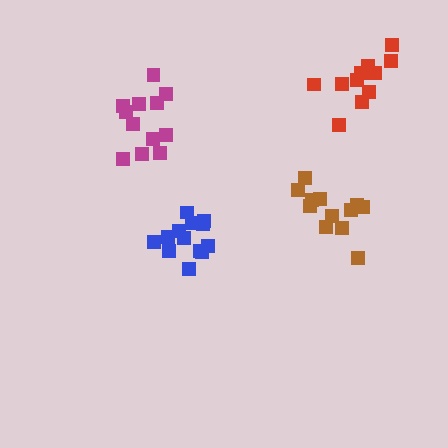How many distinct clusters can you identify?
There are 4 distinct clusters.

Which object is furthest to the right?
The red cluster is rightmost.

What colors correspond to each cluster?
The clusters are colored: blue, brown, magenta, red.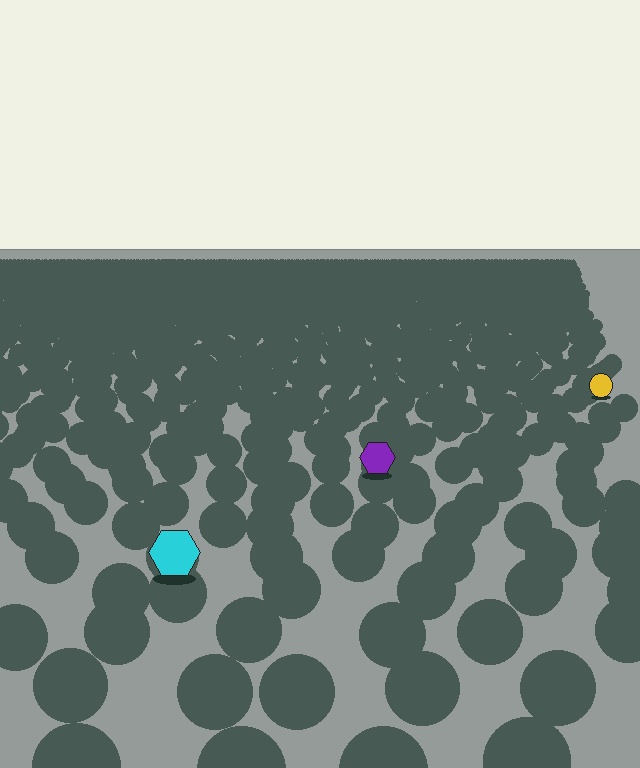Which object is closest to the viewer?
The cyan hexagon is closest. The texture marks near it are larger and more spread out.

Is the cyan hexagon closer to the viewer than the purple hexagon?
Yes. The cyan hexagon is closer — you can tell from the texture gradient: the ground texture is coarser near it.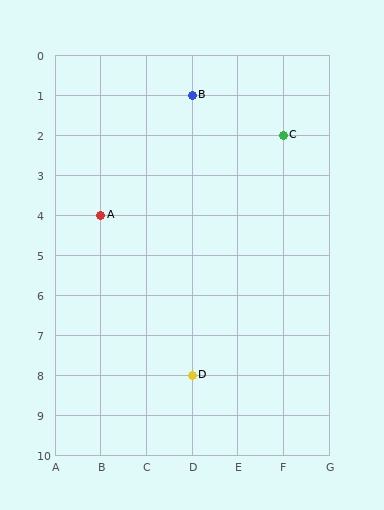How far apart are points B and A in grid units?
Points B and A are 2 columns and 3 rows apart (about 3.6 grid units diagonally).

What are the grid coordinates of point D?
Point D is at grid coordinates (D, 8).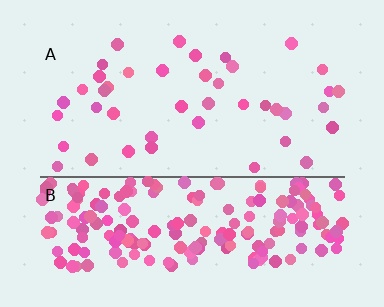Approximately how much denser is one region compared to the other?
Approximately 5.2× — region B over region A.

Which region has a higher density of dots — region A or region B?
B (the bottom).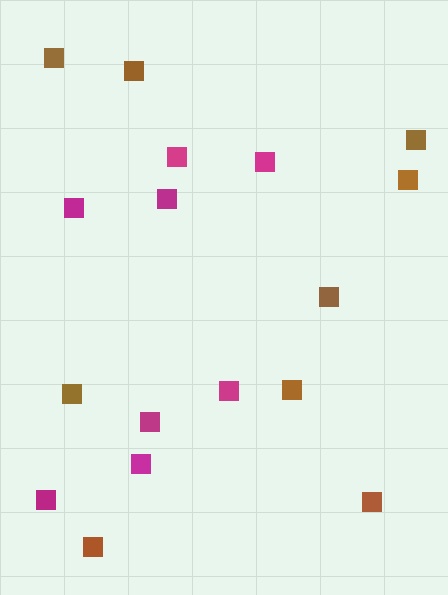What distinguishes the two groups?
There are 2 groups: one group of magenta squares (8) and one group of brown squares (9).